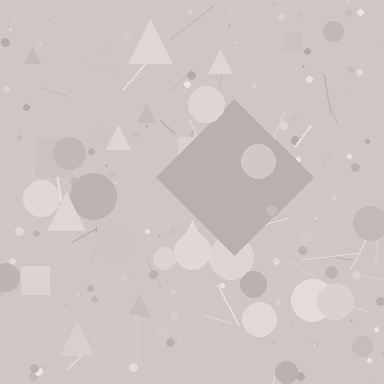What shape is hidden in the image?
A diamond is hidden in the image.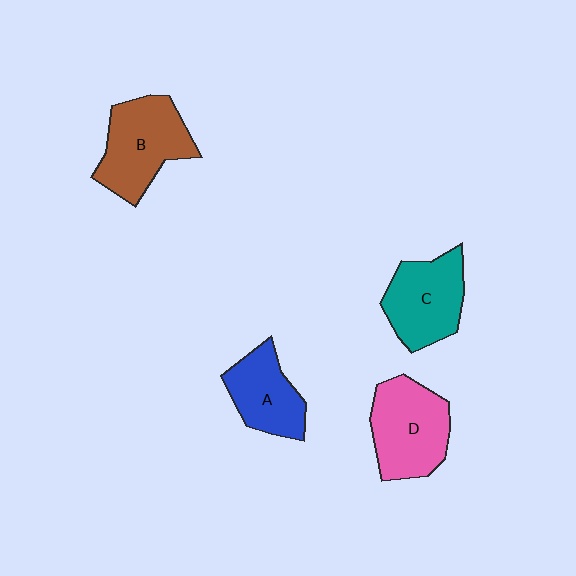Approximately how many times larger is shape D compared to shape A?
Approximately 1.3 times.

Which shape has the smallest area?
Shape A (blue).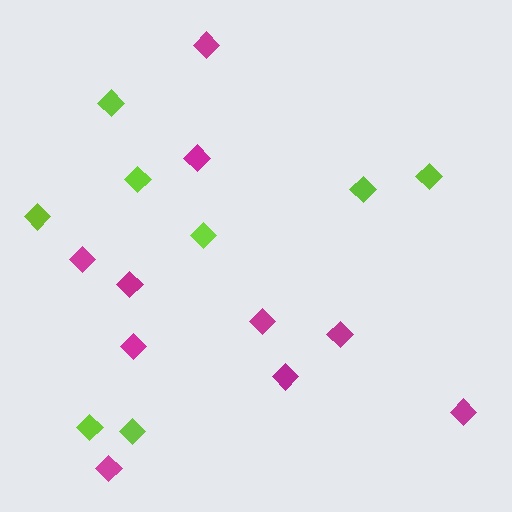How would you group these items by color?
There are 2 groups: one group of magenta diamonds (10) and one group of lime diamonds (8).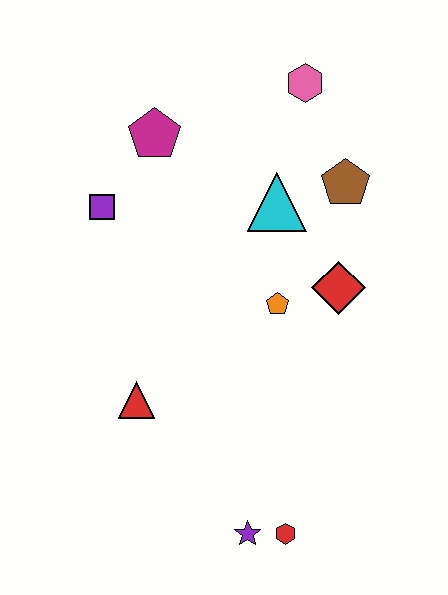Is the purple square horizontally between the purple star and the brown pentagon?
No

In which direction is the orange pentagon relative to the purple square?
The orange pentagon is to the right of the purple square.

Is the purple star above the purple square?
No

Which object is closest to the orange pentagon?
The red diamond is closest to the orange pentagon.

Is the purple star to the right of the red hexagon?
No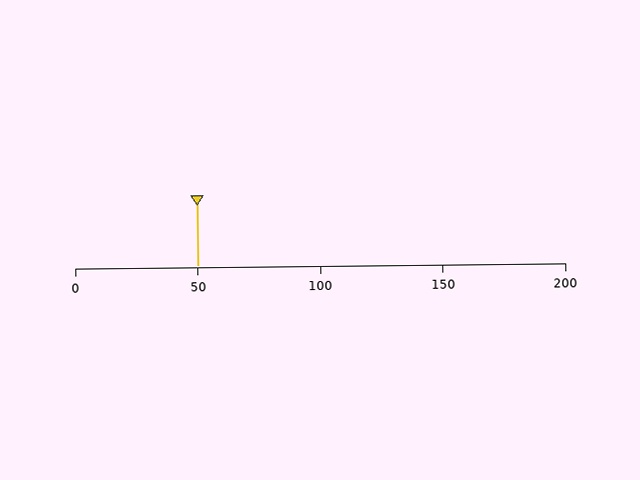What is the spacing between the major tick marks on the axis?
The major ticks are spaced 50 apart.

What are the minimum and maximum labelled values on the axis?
The axis runs from 0 to 200.